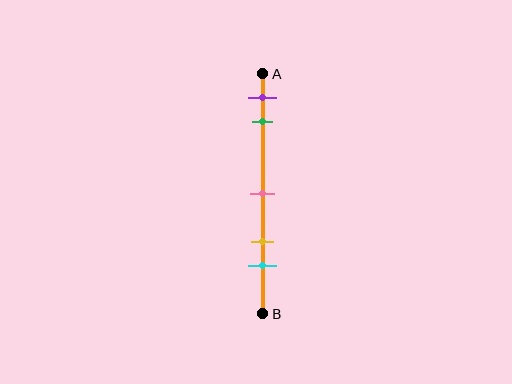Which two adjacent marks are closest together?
The purple and green marks are the closest adjacent pair.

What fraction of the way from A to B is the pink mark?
The pink mark is approximately 50% (0.5) of the way from A to B.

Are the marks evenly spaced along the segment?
No, the marks are not evenly spaced.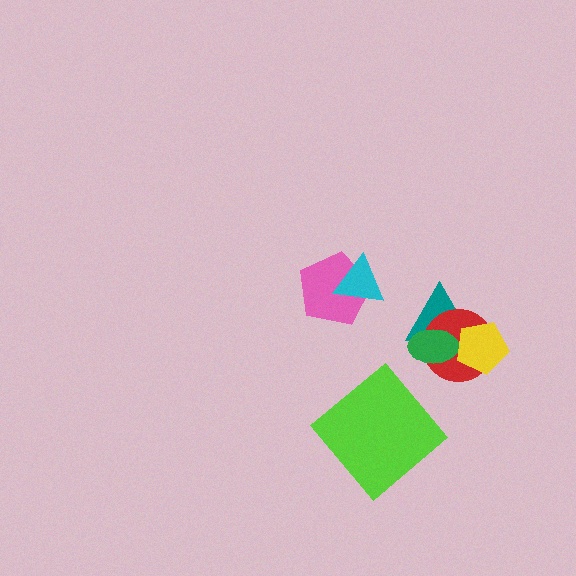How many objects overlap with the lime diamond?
0 objects overlap with the lime diamond.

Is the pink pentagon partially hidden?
Yes, it is partially covered by another shape.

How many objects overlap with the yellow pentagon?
2 objects overlap with the yellow pentagon.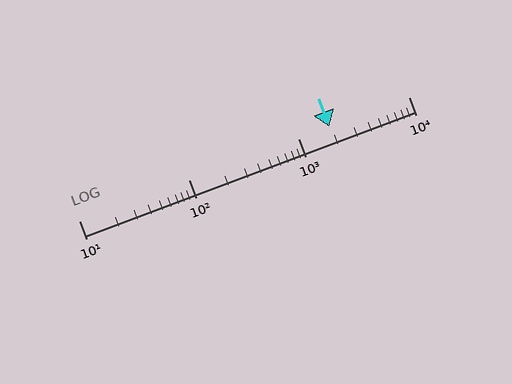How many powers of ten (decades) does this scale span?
The scale spans 3 decades, from 10 to 10000.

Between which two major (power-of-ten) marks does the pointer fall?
The pointer is between 1000 and 10000.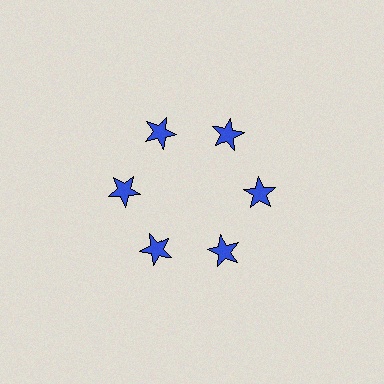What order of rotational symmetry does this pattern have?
This pattern has 6-fold rotational symmetry.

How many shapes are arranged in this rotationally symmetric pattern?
There are 6 shapes, arranged in 6 groups of 1.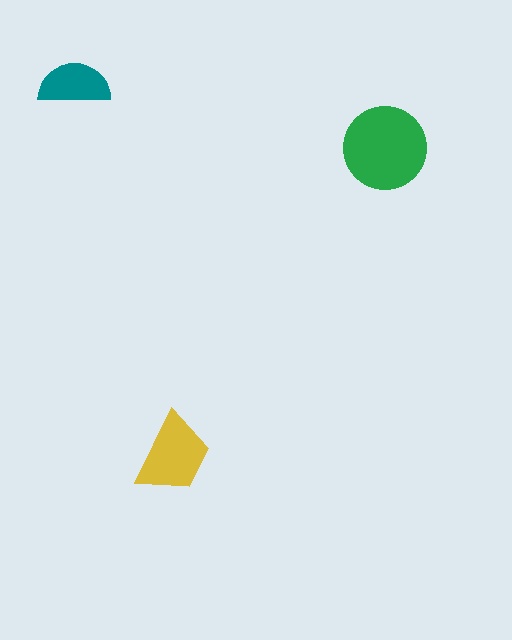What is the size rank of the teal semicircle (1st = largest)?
3rd.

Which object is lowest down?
The yellow trapezoid is bottommost.